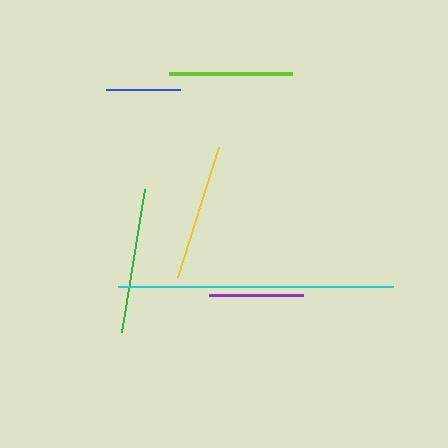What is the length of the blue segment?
The blue segment is approximately 74 pixels long.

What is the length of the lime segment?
The lime segment is approximately 123 pixels long.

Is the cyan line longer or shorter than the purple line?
The cyan line is longer than the purple line.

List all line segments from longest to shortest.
From longest to shortest: cyan, green, yellow, lime, purple, blue.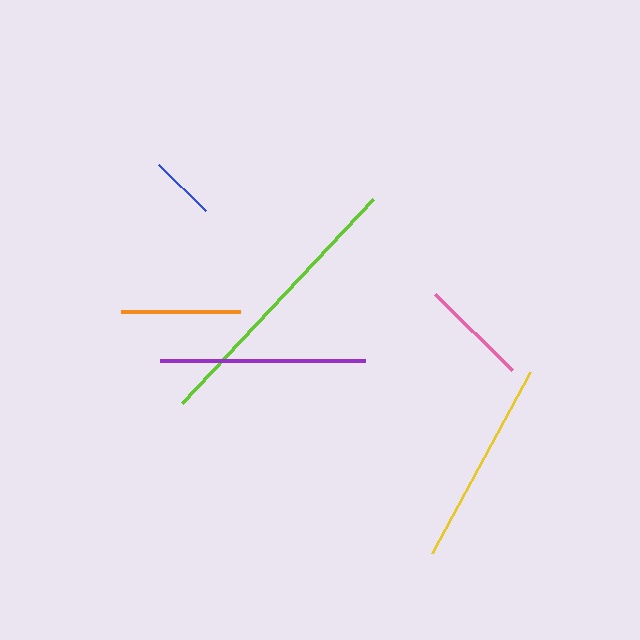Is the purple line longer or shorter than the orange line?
The purple line is longer than the orange line.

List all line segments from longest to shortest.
From longest to shortest: lime, yellow, purple, orange, pink, blue.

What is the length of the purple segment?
The purple segment is approximately 205 pixels long.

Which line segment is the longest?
The lime line is the longest at approximately 279 pixels.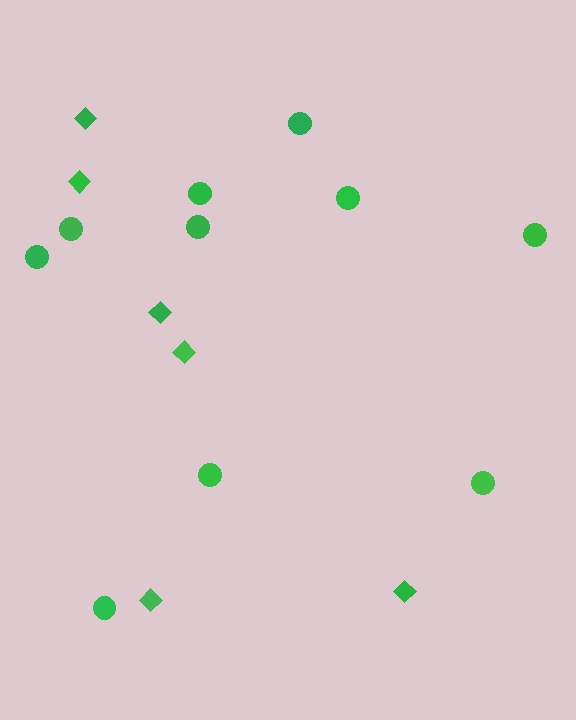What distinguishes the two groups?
There are 2 groups: one group of circles (10) and one group of diamonds (6).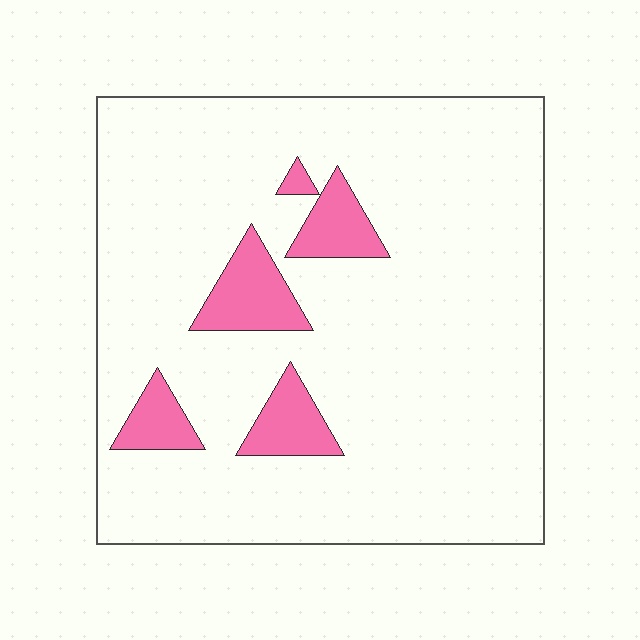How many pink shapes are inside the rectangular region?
5.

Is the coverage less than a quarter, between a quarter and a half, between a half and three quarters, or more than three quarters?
Less than a quarter.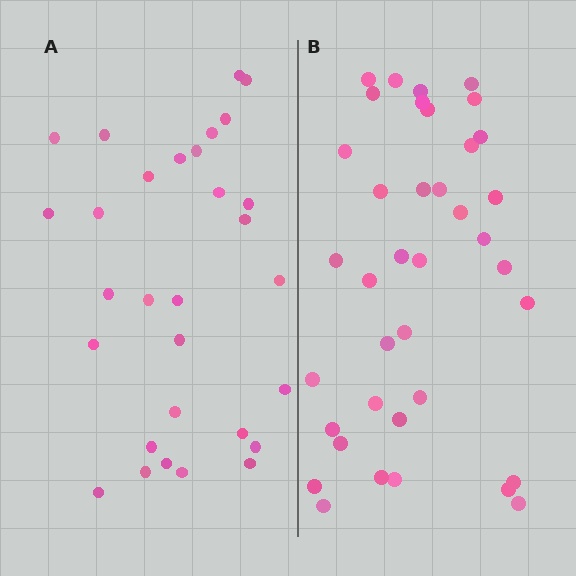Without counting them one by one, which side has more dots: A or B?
Region B (the right region) has more dots.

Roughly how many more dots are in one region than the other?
Region B has roughly 8 or so more dots than region A.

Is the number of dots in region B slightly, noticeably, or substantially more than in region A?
Region B has noticeably more, but not dramatically so. The ratio is roughly 1.3 to 1.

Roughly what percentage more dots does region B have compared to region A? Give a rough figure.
About 25% more.